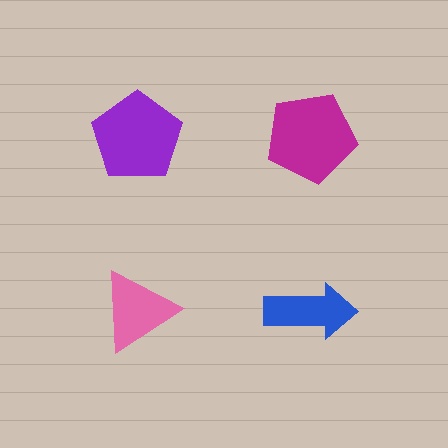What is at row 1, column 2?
A magenta pentagon.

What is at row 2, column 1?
A pink triangle.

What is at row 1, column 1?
A purple pentagon.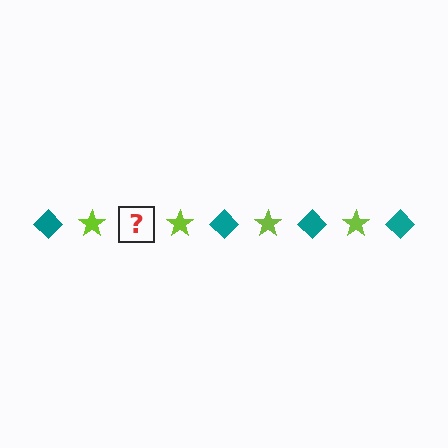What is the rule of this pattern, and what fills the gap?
The rule is that the pattern alternates between teal diamond and lime star. The gap should be filled with a teal diamond.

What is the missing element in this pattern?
The missing element is a teal diamond.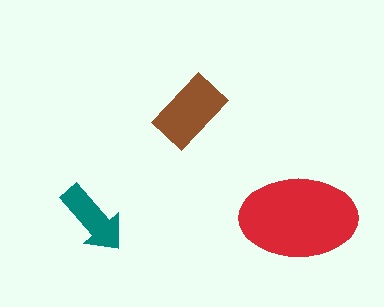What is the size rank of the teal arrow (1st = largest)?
3rd.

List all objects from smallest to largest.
The teal arrow, the brown rectangle, the red ellipse.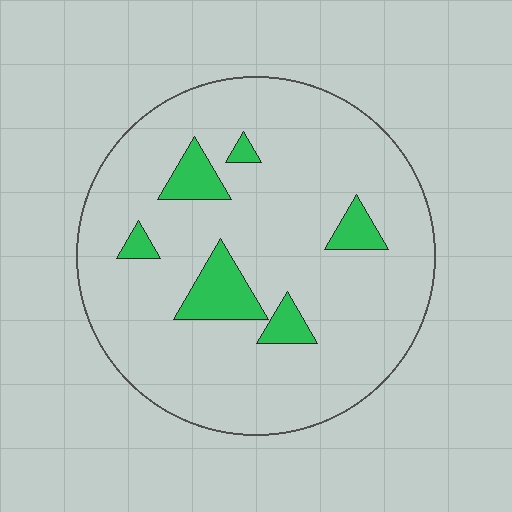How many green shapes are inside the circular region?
6.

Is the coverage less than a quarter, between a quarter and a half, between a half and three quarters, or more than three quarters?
Less than a quarter.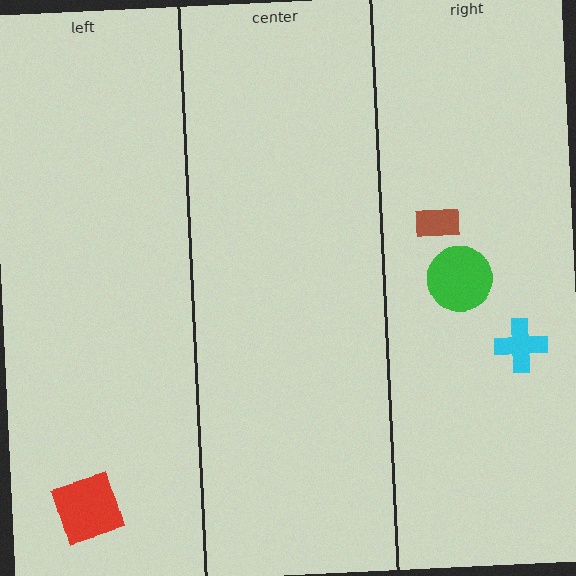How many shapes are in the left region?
1.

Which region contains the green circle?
The right region.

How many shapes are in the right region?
3.